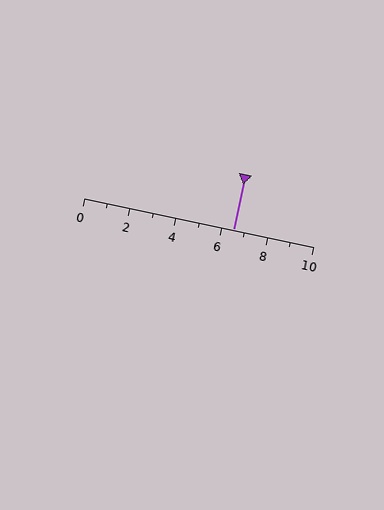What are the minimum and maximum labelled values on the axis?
The axis runs from 0 to 10.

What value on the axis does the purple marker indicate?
The marker indicates approximately 6.5.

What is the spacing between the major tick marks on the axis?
The major ticks are spaced 2 apart.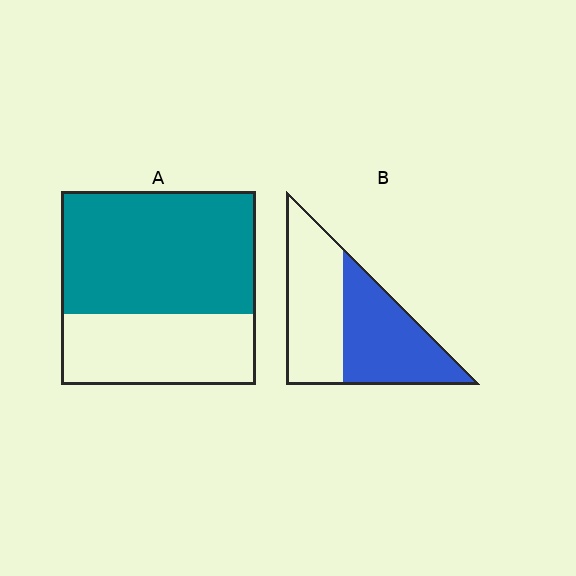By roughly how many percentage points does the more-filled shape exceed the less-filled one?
By roughly 15 percentage points (A over B).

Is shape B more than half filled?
Roughly half.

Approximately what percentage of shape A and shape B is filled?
A is approximately 65% and B is approximately 50%.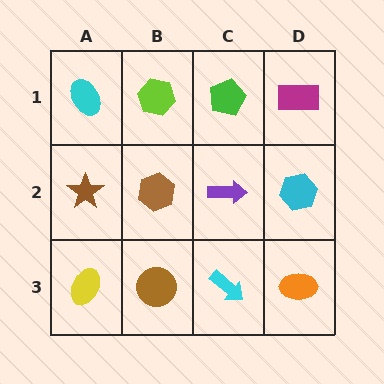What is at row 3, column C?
A cyan arrow.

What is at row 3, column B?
A brown circle.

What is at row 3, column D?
An orange ellipse.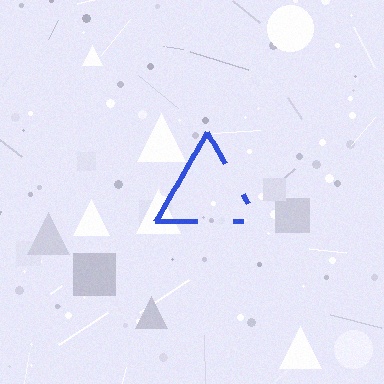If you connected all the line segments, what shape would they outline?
They would outline a triangle.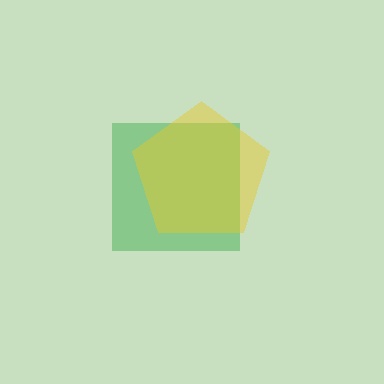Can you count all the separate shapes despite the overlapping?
Yes, there are 2 separate shapes.